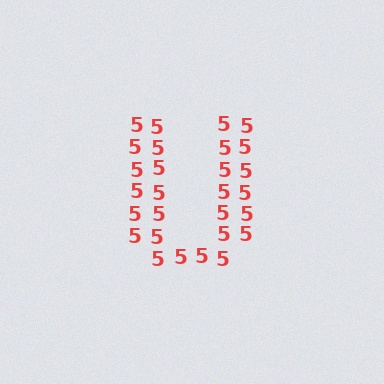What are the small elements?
The small elements are digit 5's.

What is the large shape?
The large shape is the letter U.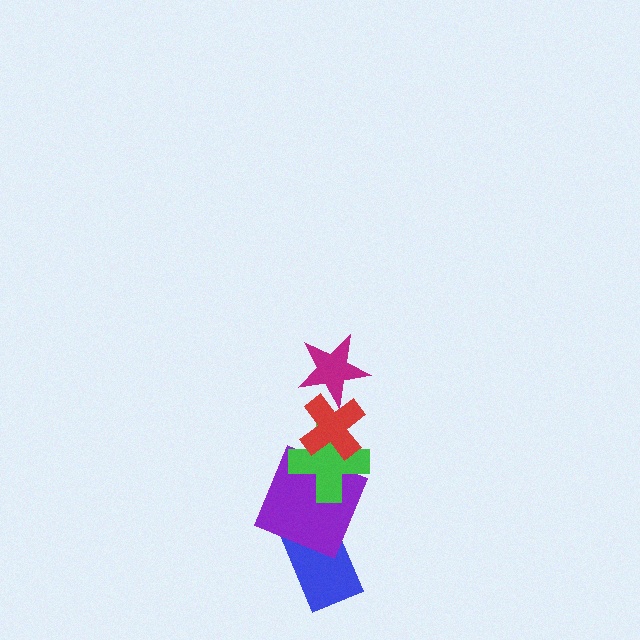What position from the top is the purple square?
The purple square is 4th from the top.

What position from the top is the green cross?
The green cross is 3rd from the top.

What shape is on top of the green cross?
The red cross is on top of the green cross.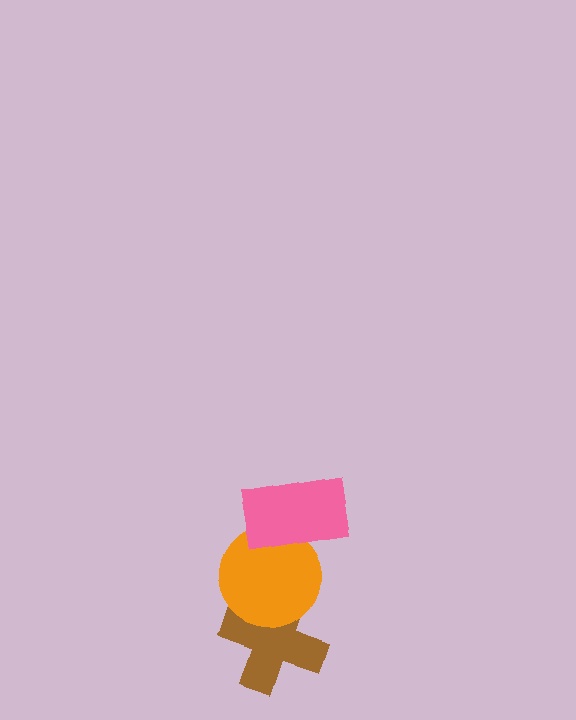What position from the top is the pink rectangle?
The pink rectangle is 1st from the top.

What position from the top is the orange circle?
The orange circle is 2nd from the top.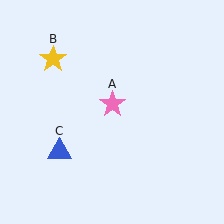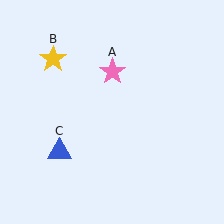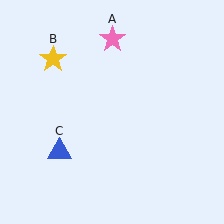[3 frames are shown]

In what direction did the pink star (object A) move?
The pink star (object A) moved up.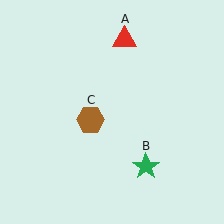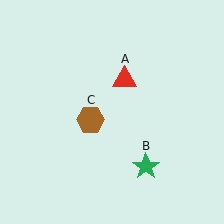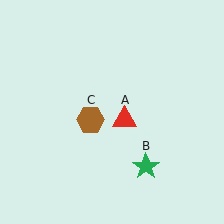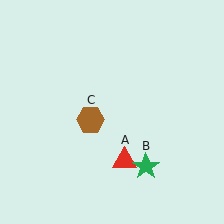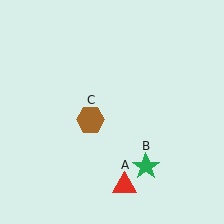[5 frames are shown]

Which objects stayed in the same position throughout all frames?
Green star (object B) and brown hexagon (object C) remained stationary.